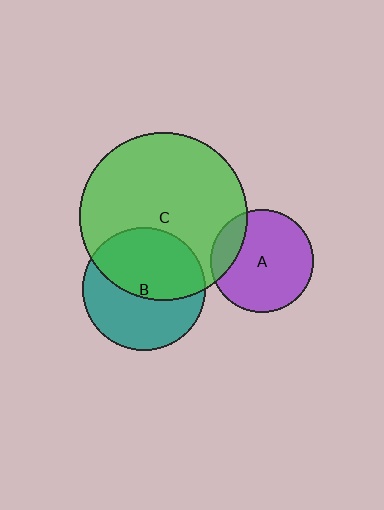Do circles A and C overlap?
Yes.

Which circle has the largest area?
Circle C (green).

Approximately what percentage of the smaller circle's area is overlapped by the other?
Approximately 20%.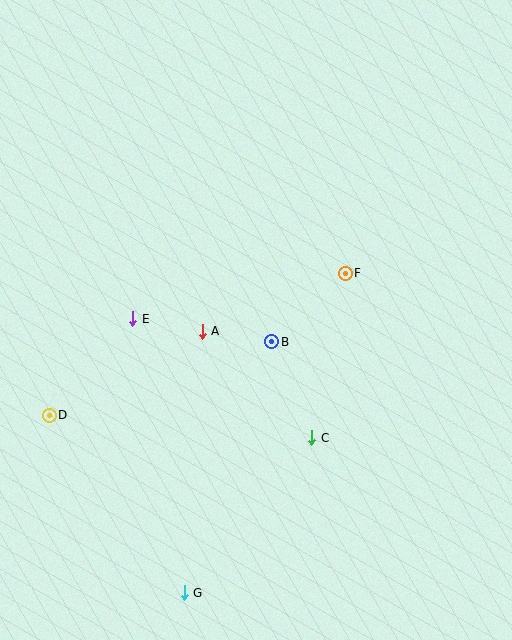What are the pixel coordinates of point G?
Point G is at (184, 593).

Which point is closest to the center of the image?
Point B at (272, 342) is closest to the center.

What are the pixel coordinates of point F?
Point F is at (345, 273).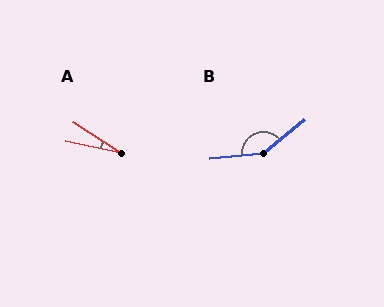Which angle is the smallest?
A, at approximately 21 degrees.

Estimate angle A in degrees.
Approximately 21 degrees.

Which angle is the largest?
B, at approximately 146 degrees.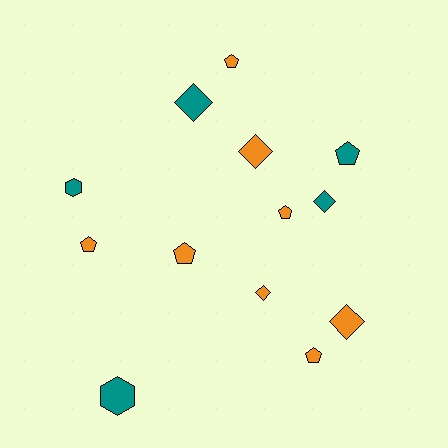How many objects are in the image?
There are 13 objects.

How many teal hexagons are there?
There are 2 teal hexagons.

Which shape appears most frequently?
Pentagon, with 6 objects.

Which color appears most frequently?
Orange, with 8 objects.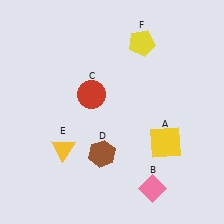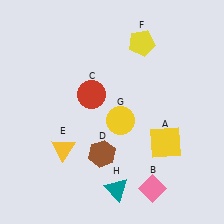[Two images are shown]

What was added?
A yellow circle (G), a teal triangle (H) were added in Image 2.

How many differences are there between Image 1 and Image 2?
There are 2 differences between the two images.